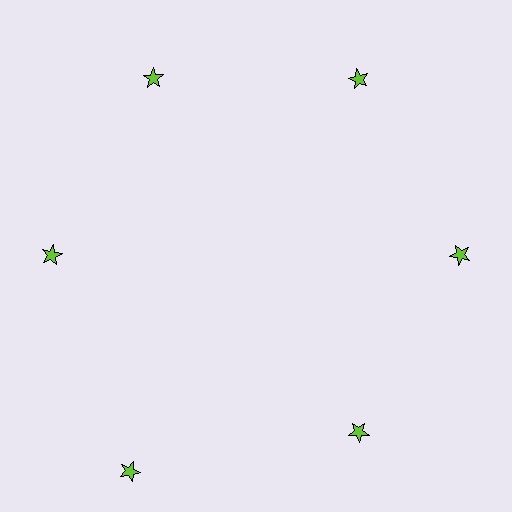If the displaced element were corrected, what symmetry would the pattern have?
It would have 6-fold rotational symmetry — the pattern would map onto itself every 60 degrees.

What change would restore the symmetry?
The symmetry would be restored by moving it inward, back onto the ring so that all 6 stars sit at equal angles and equal distance from the center.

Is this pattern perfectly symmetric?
No. The 6 lime stars are arranged in a ring, but one element near the 7 o'clock position is pushed outward from the center, breaking the 6-fold rotational symmetry.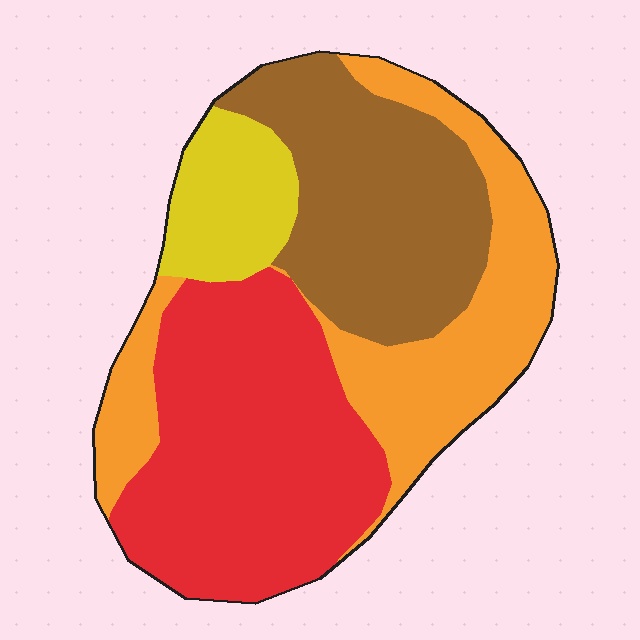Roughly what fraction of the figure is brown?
Brown covers 27% of the figure.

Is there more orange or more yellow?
Orange.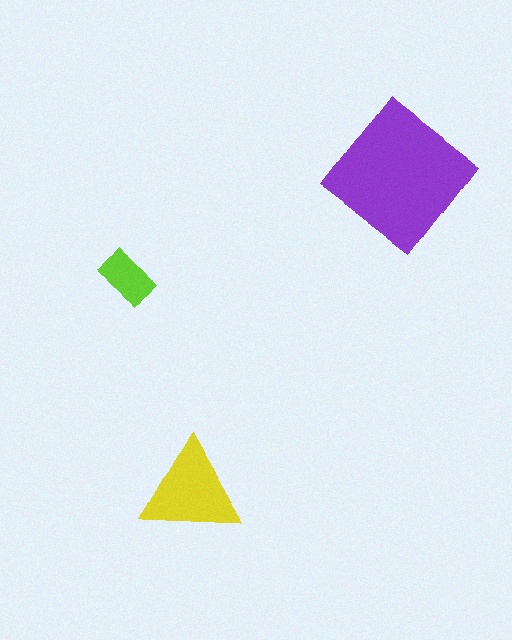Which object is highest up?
The purple diamond is topmost.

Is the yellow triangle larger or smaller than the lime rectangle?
Larger.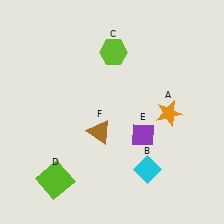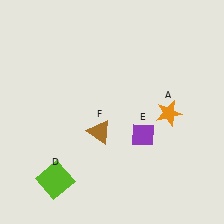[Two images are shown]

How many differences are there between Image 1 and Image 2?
There are 2 differences between the two images.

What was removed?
The cyan diamond (B), the lime hexagon (C) were removed in Image 2.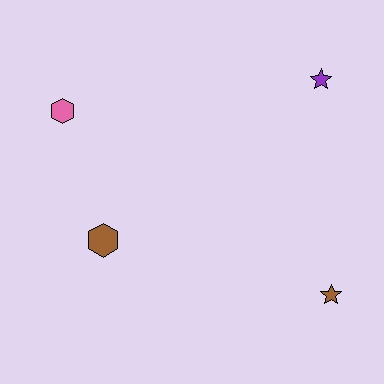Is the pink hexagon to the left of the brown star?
Yes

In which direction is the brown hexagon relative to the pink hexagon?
The brown hexagon is below the pink hexagon.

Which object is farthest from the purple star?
The brown hexagon is farthest from the purple star.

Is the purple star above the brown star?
Yes